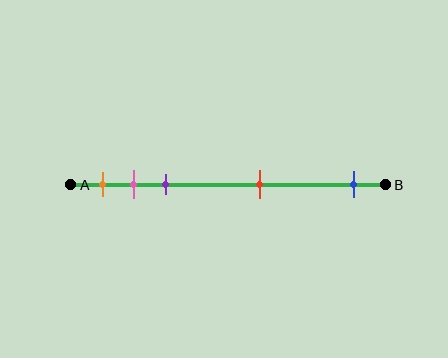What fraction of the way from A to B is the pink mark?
The pink mark is approximately 20% (0.2) of the way from A to B.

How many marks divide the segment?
There are 5 marks dividing the segment.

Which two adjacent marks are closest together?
The pink and purple marks are the closest adjacent pair.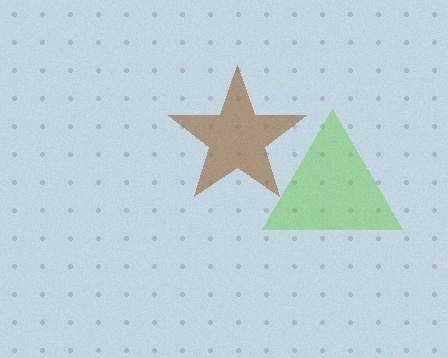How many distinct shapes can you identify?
There are 2 distinct shapes: a lime triangle, a brown star.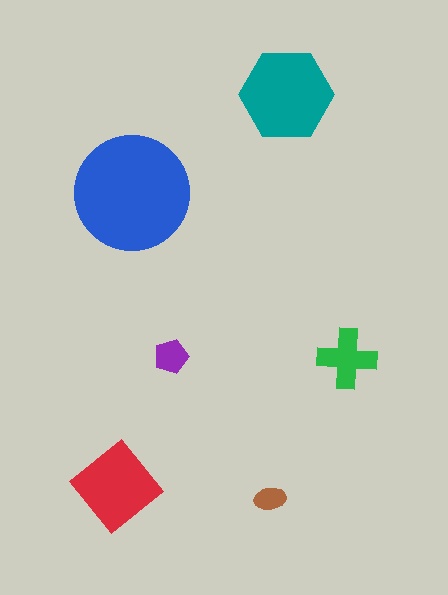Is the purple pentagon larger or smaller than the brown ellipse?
Larger.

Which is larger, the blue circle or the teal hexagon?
The blue circle.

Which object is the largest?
The blue circle.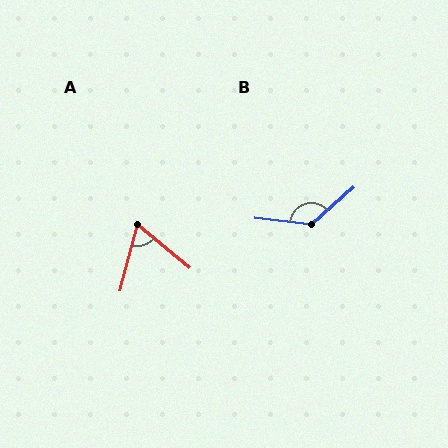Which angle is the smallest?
A, at approximately 65 degrees.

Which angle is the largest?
B, at approximately 132 degrees.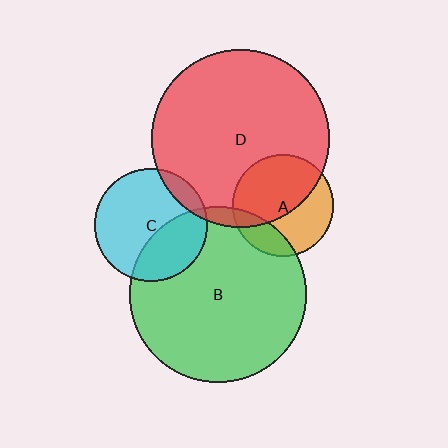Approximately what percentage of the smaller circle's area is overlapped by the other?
Approximately 20%.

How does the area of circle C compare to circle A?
Approximately 1.2 times.